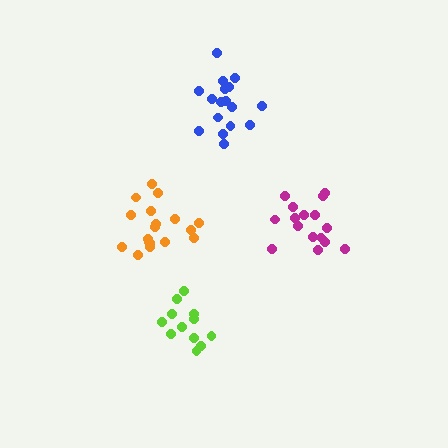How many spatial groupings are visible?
There are 4 spatial groupings.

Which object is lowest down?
The lime cluster is bottommost.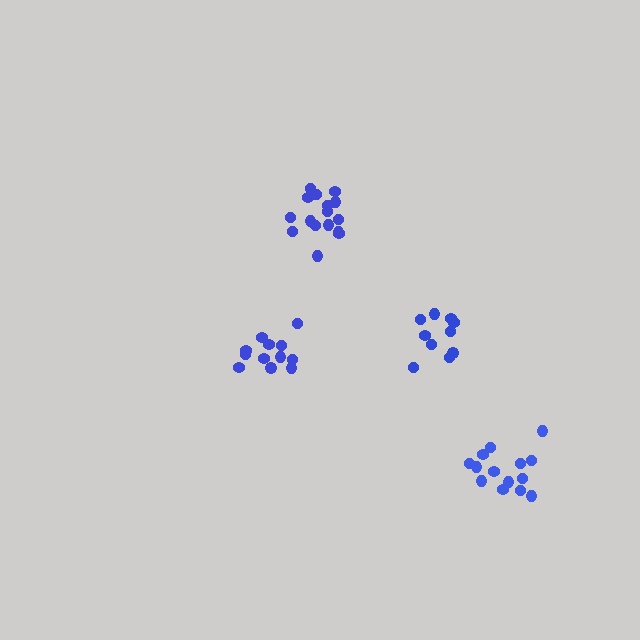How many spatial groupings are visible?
There are 4 spatial groupings.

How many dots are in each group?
Group 1: 12 dots, Group 2: 14 dots, Group 3: 16 dots, Group 4: 10 dots (52 total).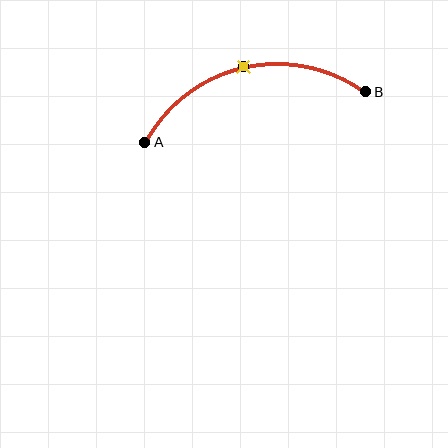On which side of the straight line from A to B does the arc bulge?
The arc bulges above the straight line connecting A and B.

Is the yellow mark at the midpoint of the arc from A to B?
Yes. The yellow mark lies on the arc at equal arc-length from both A and B — it is the arc midpoint.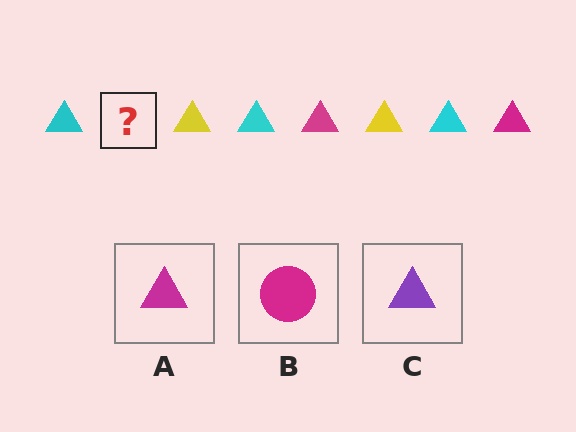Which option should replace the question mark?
Option A.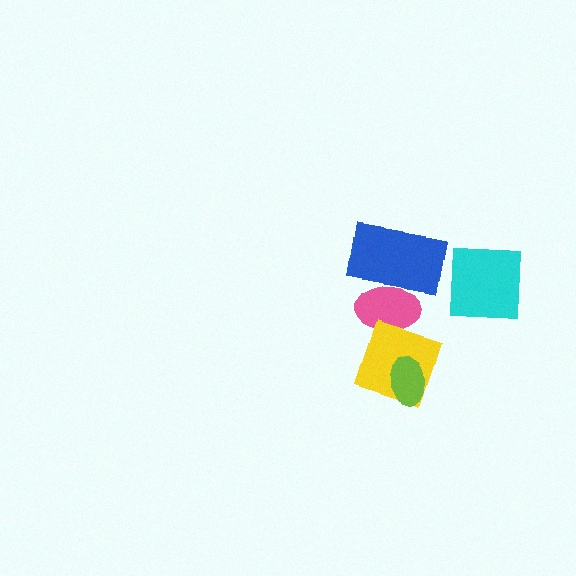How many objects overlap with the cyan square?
0 objects overlap with the cyan square.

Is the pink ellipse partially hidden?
Yes, it is partially covered by another shape.